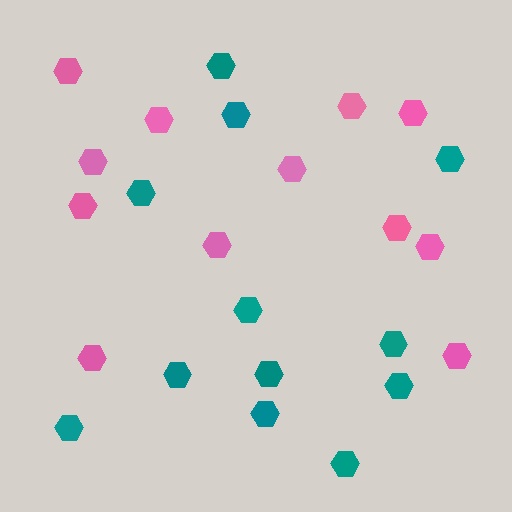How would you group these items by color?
There are 2 groups: one group of teal hexagons (12) and one group of pink hexagons (12).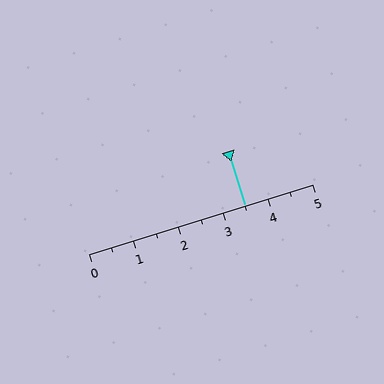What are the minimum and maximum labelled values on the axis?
The axis runs from 0 to 5.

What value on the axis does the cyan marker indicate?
The marker indicates approximately 3.5.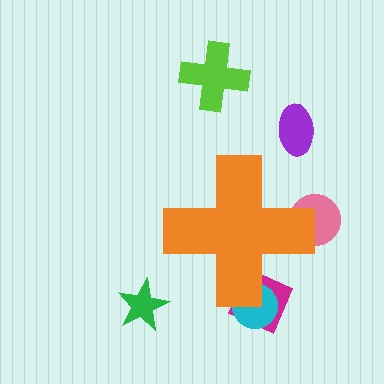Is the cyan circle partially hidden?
Yes, the cyan circle is partially hidden behind the orange cross.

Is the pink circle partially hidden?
Yes, the pink circle is partially hidden behind the orange cross.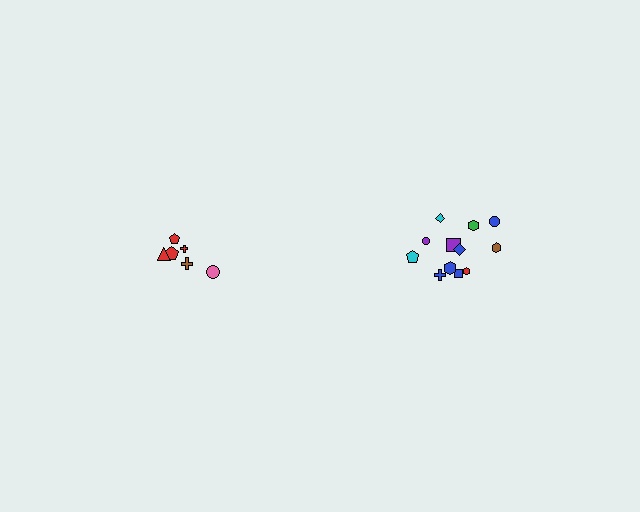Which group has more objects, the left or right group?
The right group.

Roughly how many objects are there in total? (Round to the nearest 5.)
Roughly 20 objects in total.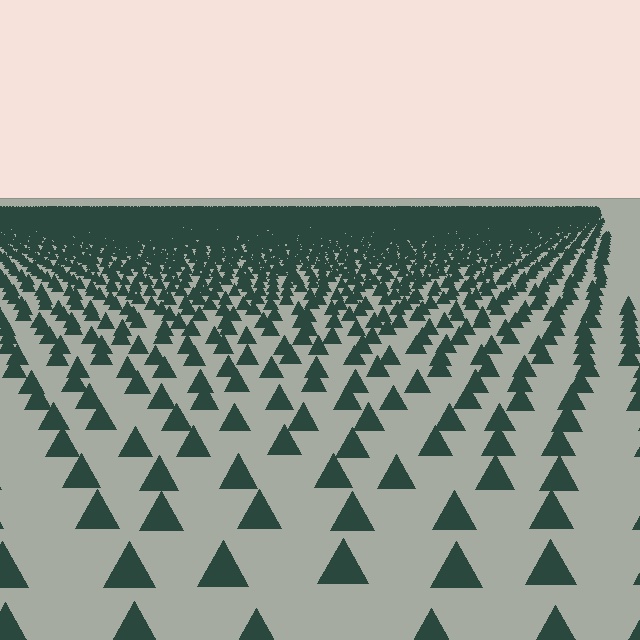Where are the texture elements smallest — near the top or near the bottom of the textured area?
Near the top.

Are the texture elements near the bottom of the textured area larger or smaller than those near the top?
Larger. Near the bottom, elements are closer to the viewer and appear at a bigger on-screen size.